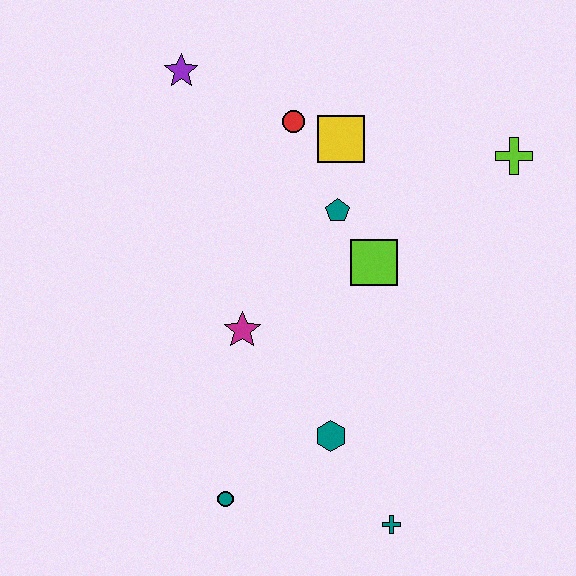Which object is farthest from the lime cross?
The teal circle is farthest from the lime cross.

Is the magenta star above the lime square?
No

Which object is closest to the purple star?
The red circle is closest to the purple star.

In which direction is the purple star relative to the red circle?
The purple star is to the left of the red circle.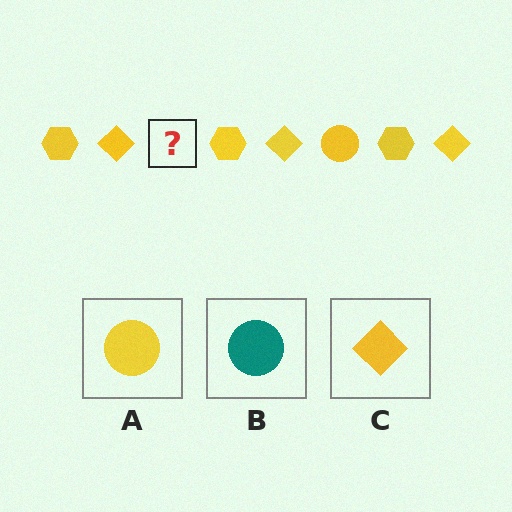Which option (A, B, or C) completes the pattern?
A.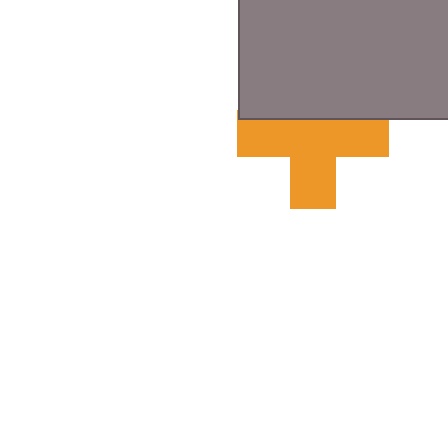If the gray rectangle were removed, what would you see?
You would see the complete orange cross.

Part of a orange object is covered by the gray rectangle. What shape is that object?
It is a cross.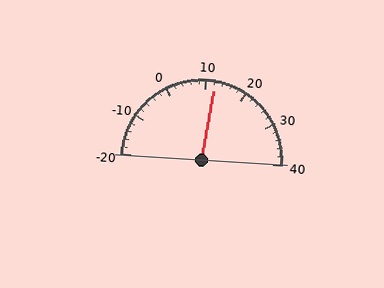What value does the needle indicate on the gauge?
The needle indicates approximately 12.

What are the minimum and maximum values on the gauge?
The gauge ranges from -20 to 40.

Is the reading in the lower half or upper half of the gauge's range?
The reading is in the upper half of the range (-20 to 40).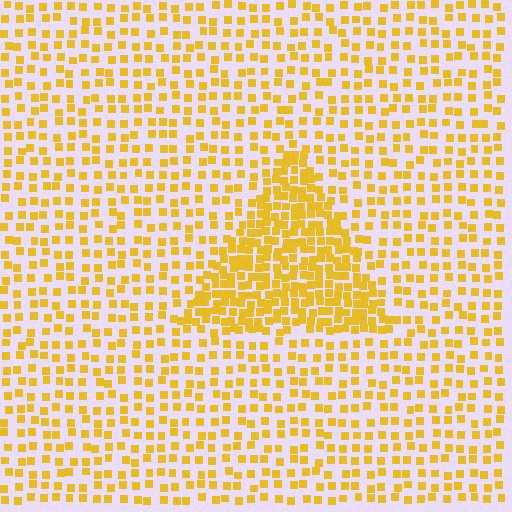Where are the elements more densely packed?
The elements are more densely packed inside the triangle boundary.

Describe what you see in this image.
The image contains small yellow elements arranged at two different densities. A triangle-shaped region is visible where the elements are more densely packed than the surrounding area.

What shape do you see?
I see a triangle.